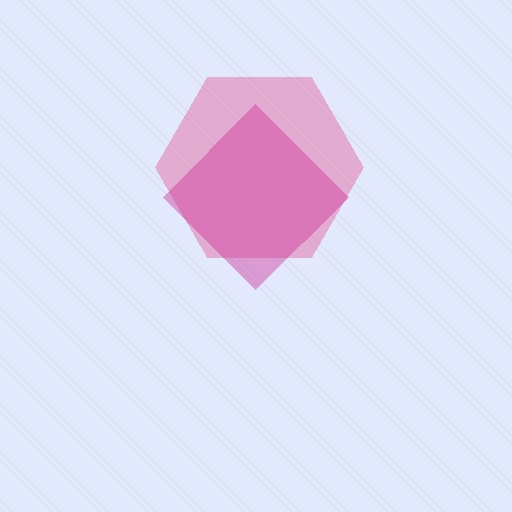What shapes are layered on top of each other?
The layered shapes are: a pink hexagon, a magenta diamond.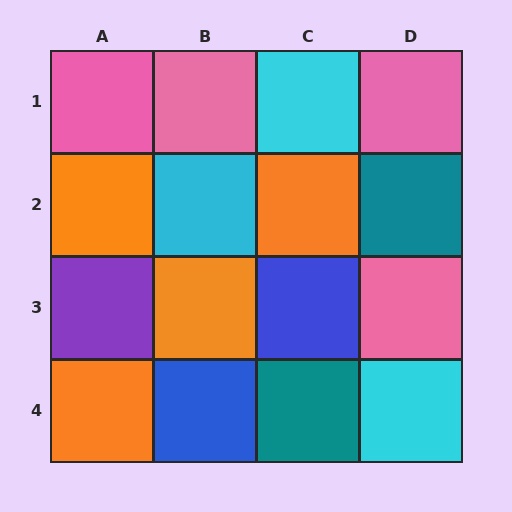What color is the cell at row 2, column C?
Orange.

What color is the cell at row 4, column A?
Orange.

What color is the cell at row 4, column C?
Teal.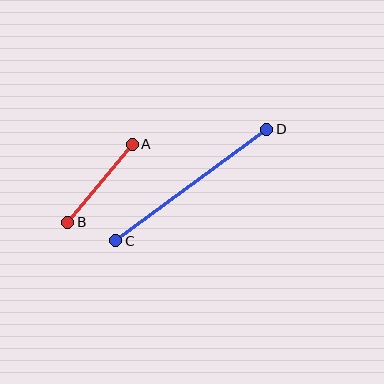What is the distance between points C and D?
The distance is approximately 188 pixels.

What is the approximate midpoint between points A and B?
The midpoint is at approximately (100, 183) pixels.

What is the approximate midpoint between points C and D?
The midpoint is at approximately (191, 185) pixels.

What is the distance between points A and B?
The distance is approximately 101 pixels.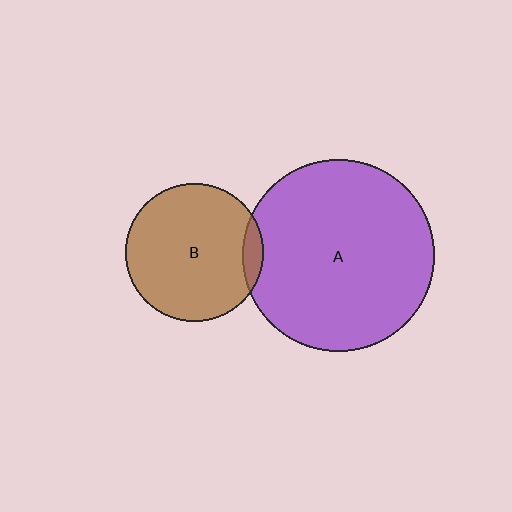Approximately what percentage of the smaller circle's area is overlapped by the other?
Approximately 10%.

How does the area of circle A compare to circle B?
Approximately 1.9 times.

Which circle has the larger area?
Circle A (purple).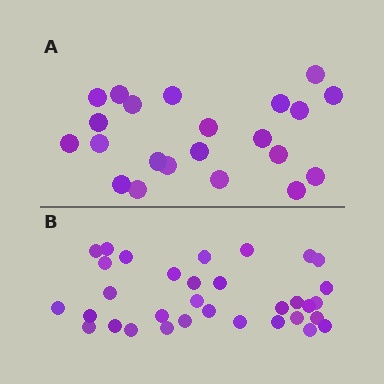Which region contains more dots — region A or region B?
Region B (the bottom region) has more dots.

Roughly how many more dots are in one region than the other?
Region B has roughly 12 or so more dots than region A.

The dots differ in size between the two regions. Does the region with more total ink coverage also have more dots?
No. Region A has more total ink coverage because its dots are larger, but region B actually contains more individual dots. Total area can be misleading — the number of items is what matters here.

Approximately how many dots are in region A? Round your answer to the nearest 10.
About 20 dots. (The exact count is 22, which rounds to 20.)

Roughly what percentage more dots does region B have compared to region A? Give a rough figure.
About 50% more.